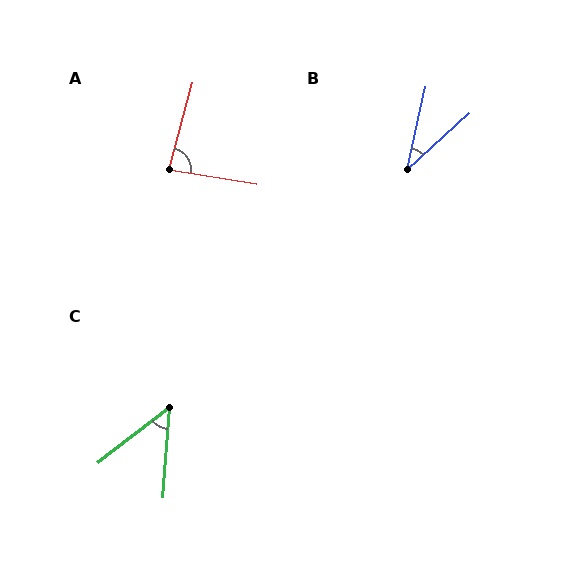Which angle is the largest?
A, at approximately 84 degrees.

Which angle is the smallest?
B, at approximately 35 degrees.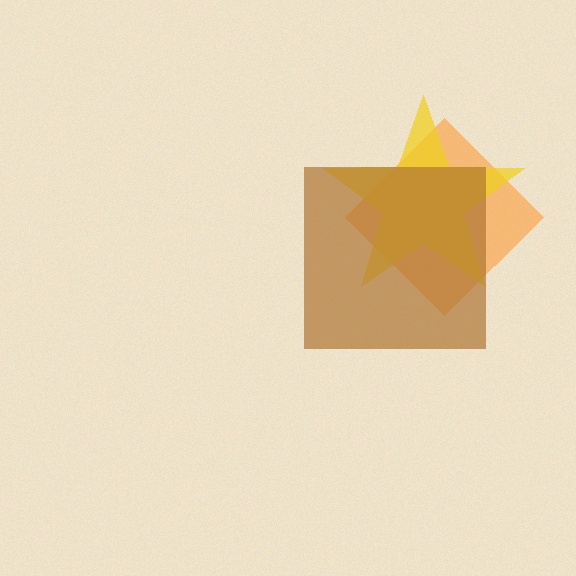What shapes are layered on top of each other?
The layered shapes are: an orange diamond, a yellow star, a brown square.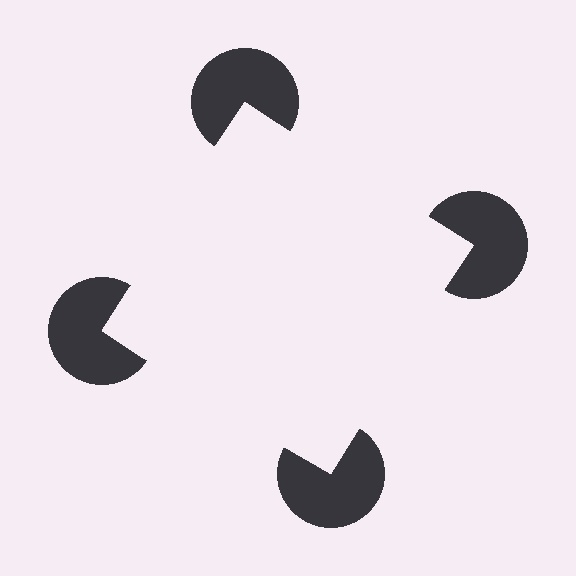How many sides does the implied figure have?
4 sides.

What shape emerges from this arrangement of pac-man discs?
An illusory square — its edges are inferred from the aligned wedge cuts in the pac-man discs, not physically drawn.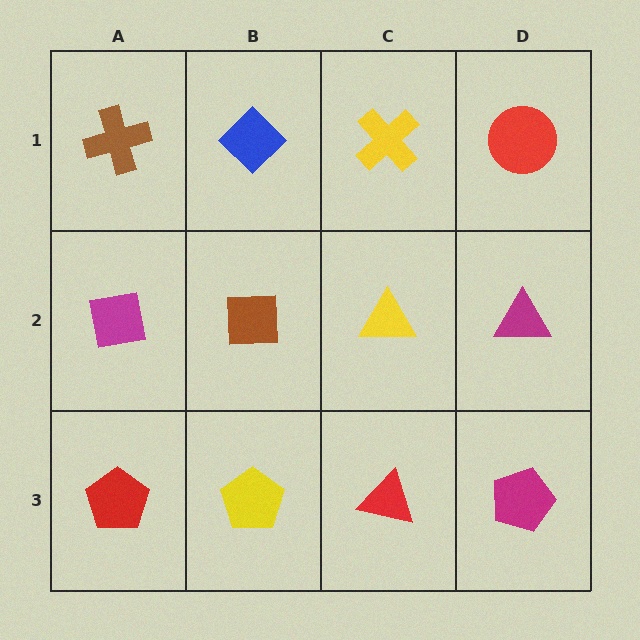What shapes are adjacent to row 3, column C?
A yellow triangle (row 2, column C), a yellow pentagon (row 3, column B), a magenta pentagon (row 3, column D).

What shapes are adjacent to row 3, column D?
A magenta triangle (row 2, column D), a red triangle (row 3, column C).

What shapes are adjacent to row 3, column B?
A brown square (row 2, column B), a red pentagon (row 3, column A), a red triangle (row 3, column C).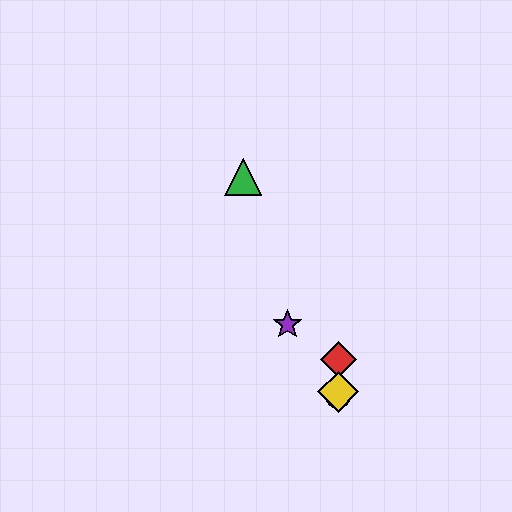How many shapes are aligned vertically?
3 shapes (the red diamond, the blue circle, the yellow diamond) are aligned vertically.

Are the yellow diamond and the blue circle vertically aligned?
Yes, both are at x≈338.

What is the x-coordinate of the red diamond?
The red diamond is at x≈338.